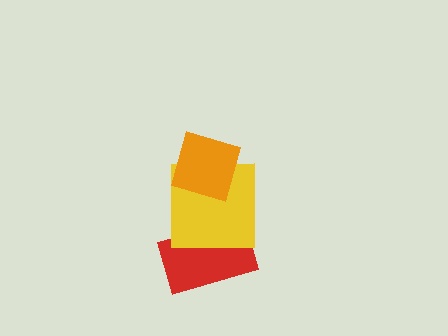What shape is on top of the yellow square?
The orange diamond is on top of the yellow square.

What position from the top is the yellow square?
The yellow square is 2nd from the top.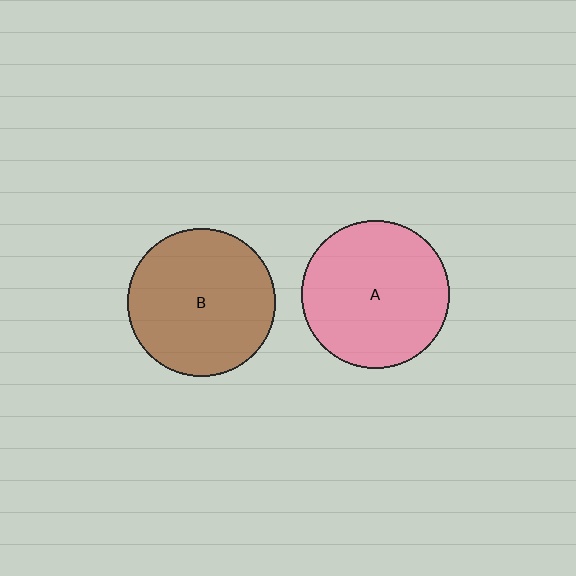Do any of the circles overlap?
No, none of the circles overlap.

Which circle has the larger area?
Circle B (brown).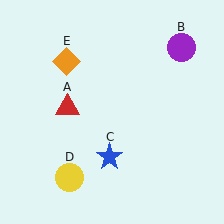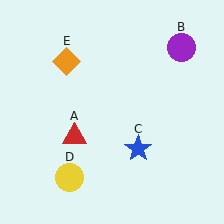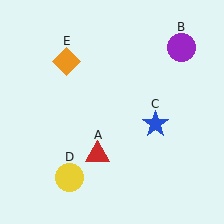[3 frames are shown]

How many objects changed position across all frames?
2 objects changed position: red triangle (object A), blue star (object C).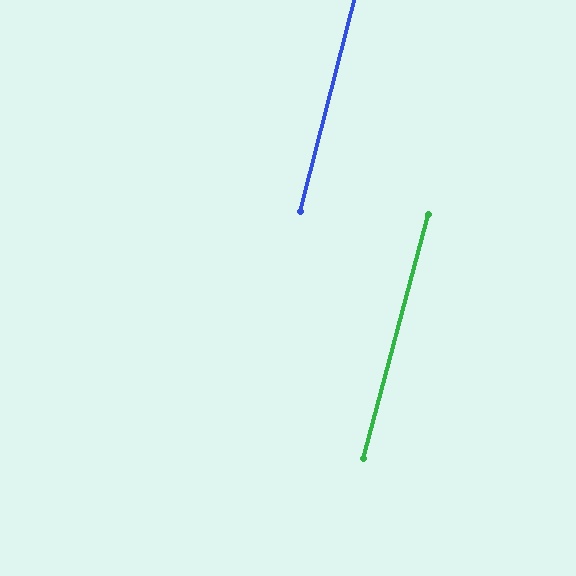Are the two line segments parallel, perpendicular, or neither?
Parallel — their directions differ by only 0.6°.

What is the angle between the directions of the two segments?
Approximately 1 degree.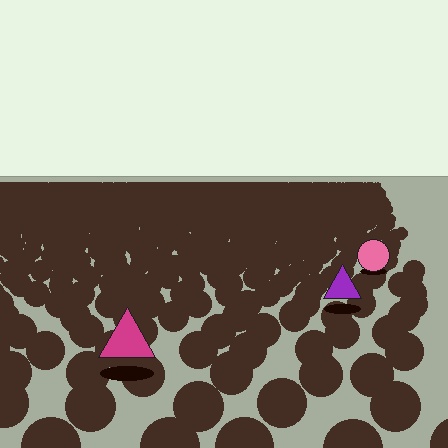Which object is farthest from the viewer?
The pink circle is farthest from the viewer. It appears smaller and the ground texture around it is denser.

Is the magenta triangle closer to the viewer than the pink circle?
Yes. The magenta triangle is closer — you can tell from the texture gradient: the ground texture is coarser near it.